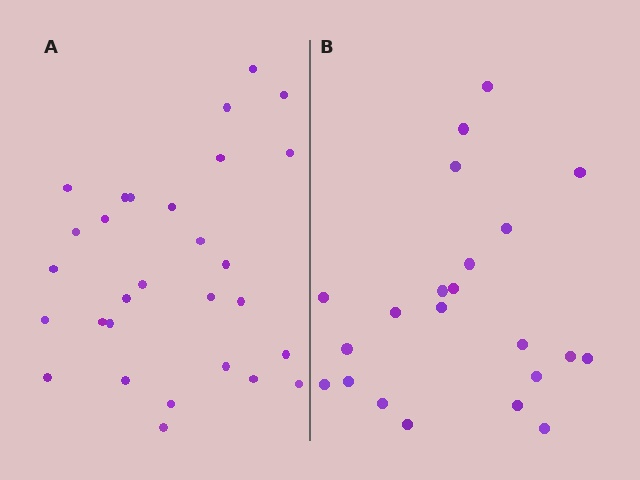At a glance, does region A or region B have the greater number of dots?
Region A (the left region) has more dots.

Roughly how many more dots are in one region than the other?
Region A has roughly 8 or so more dots than region B.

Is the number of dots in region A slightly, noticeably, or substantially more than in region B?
Region A has noticeably more, but not dramatically so. The ratio is roughly 1.3 to 1.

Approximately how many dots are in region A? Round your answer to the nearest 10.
About 30 dots. (The exact count is 29, which rounds to 30.)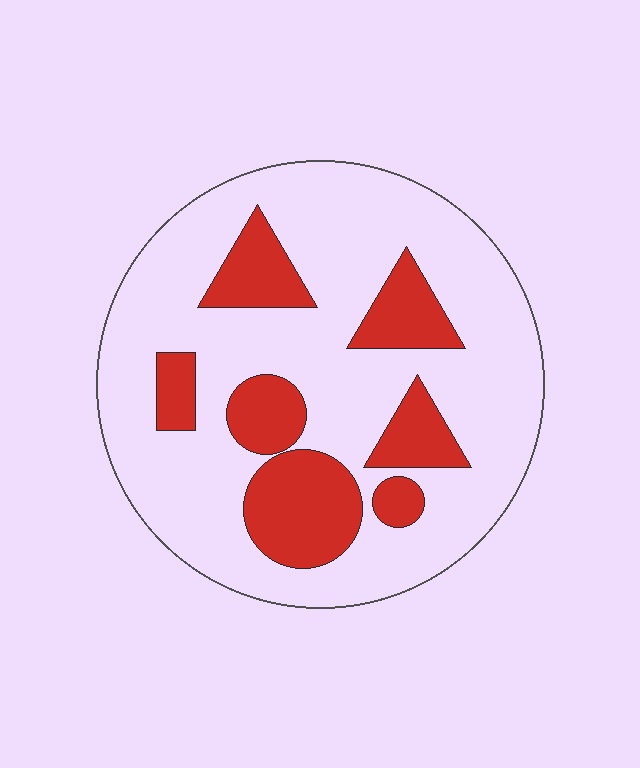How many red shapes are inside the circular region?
7.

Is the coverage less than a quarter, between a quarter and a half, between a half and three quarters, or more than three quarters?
Less than a quarter.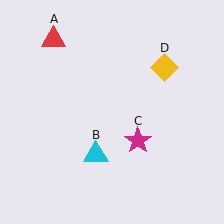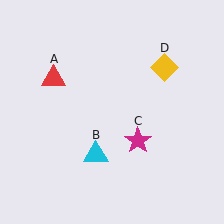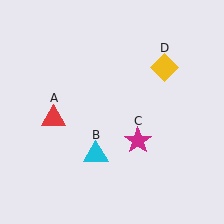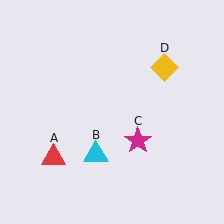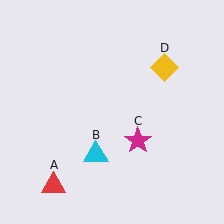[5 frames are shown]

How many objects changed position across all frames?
1 object changed position: red triangle (object A).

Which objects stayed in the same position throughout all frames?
Cyan triangle (object B) and magenta star (object C) and yellow diamond (object D) remained stationary.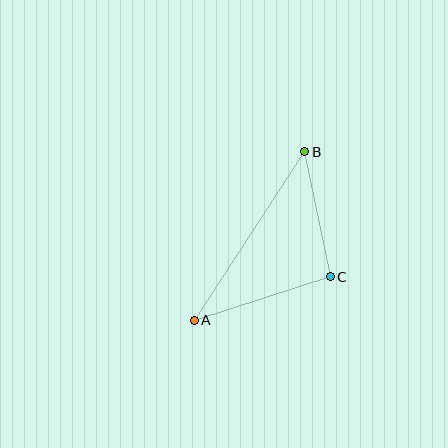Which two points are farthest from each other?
Points A and B are farthest from each other.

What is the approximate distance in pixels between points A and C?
The distance between A and C is approximately 143 pixels.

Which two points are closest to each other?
Points B and C are closest to each other.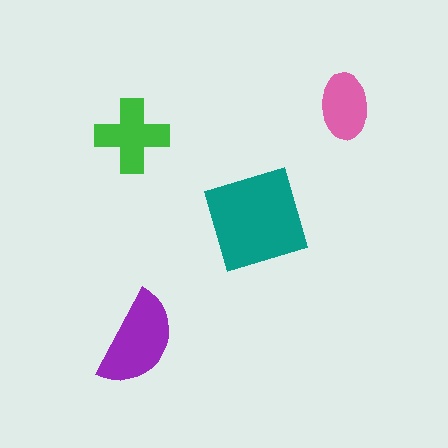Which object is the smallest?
The pink ellipse.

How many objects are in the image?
There are 4 objects in the image.